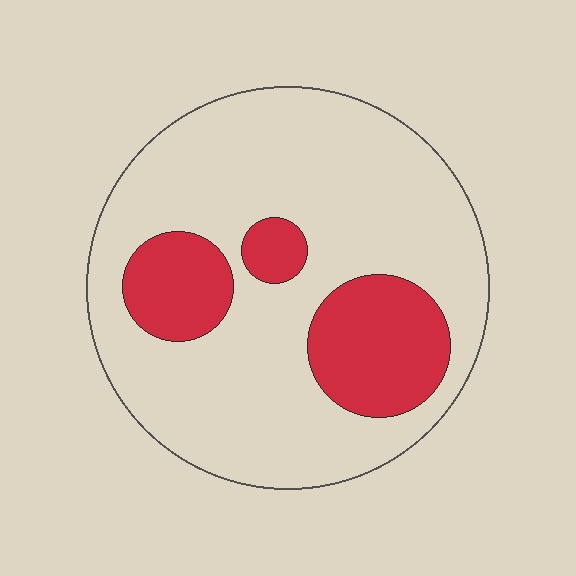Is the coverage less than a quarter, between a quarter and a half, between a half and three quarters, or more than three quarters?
Less than a quarter.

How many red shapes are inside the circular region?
3.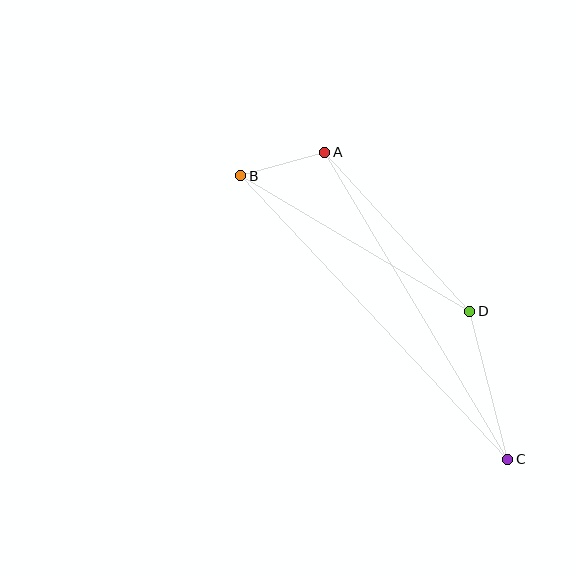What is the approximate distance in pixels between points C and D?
The distance between C and D is approximately 153 pixels.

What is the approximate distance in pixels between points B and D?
The distance between B and D is approximately 266 pixels.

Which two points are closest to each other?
Points A and B are closest to each other.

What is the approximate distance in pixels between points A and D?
The distance between A and D is approximately 215 pixels.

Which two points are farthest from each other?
Points B and C are farthest from each other.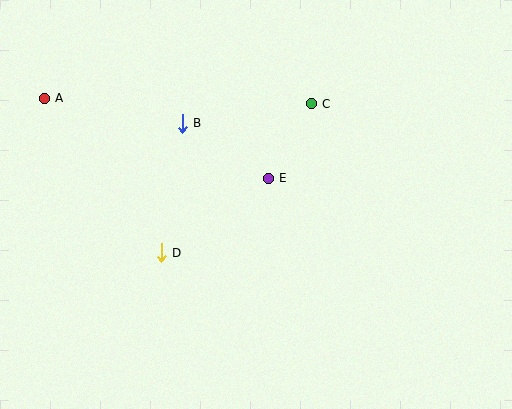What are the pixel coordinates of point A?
Point A is at (44, 98).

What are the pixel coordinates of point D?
Point D is at (161, 253).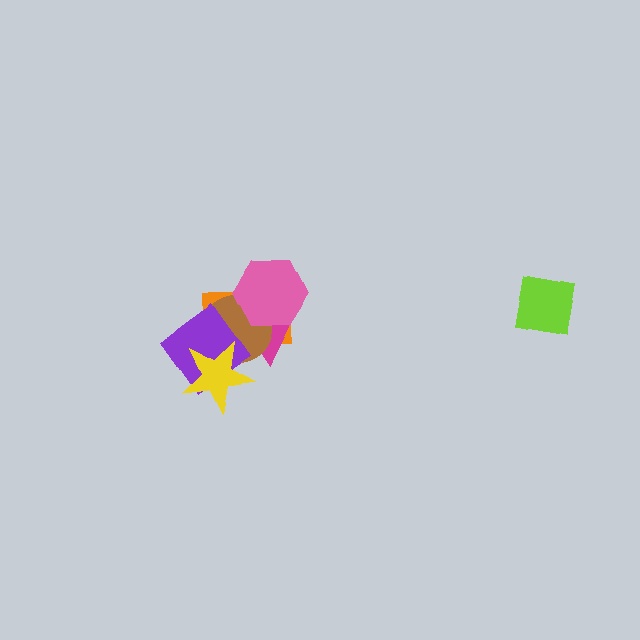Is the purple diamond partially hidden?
Yes, it is partially covered by another shape.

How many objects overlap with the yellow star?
3 objects overlap with the yellow star.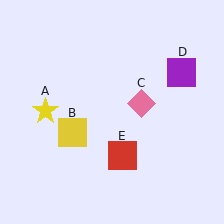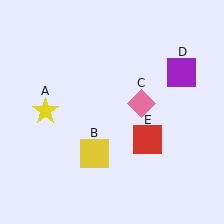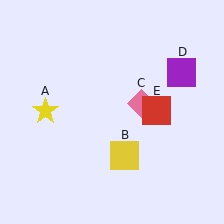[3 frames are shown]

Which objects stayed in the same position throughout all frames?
Yellow star (object A) and pink diamond (object C) and purple square (object D) remained stationary.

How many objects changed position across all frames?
2 objects changed position: yellow square (object B), red square (object E).